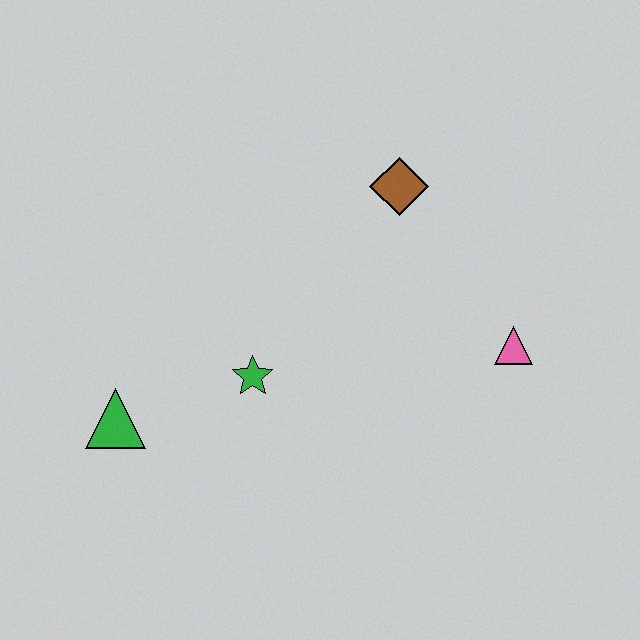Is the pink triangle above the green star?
Yes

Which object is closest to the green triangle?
The green star is closest to the green triangle.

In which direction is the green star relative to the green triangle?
The green star is to the right of the green triangle.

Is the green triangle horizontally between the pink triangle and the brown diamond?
No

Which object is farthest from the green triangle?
The pink triangle is farthest from the green triangle.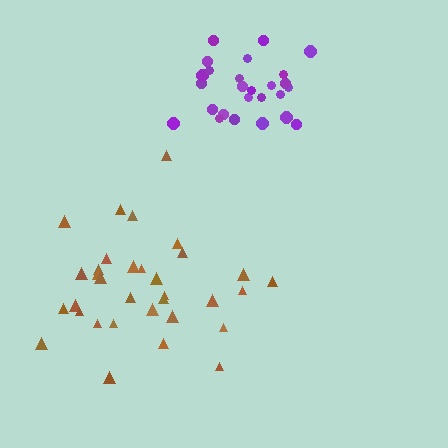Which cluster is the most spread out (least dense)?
Brown.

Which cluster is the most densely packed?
Purple.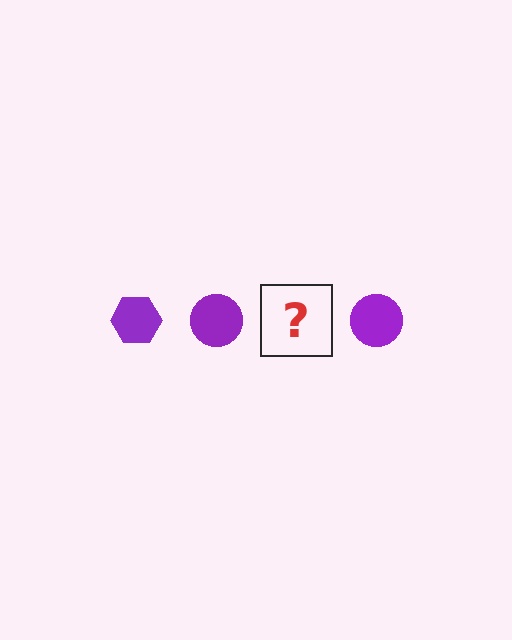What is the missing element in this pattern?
The missing element is a purple hexagon.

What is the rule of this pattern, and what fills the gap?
The rule is that the pattern cycles through hexagon, circle shapes in purple. The gap should be filled with a purple hexagon.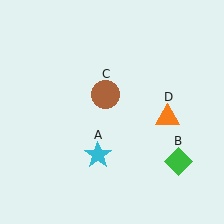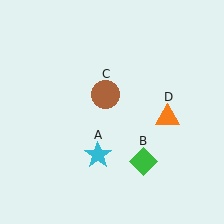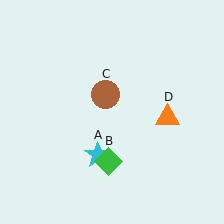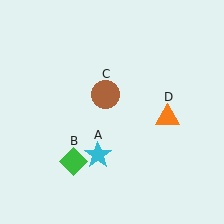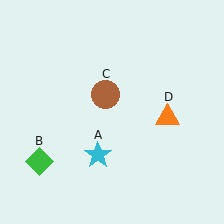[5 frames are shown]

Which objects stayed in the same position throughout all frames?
Cyan star (object A) and brown circle (object C) and orange triangle (object D) remained stationary.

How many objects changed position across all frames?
1 object changed position: green diamond (object B).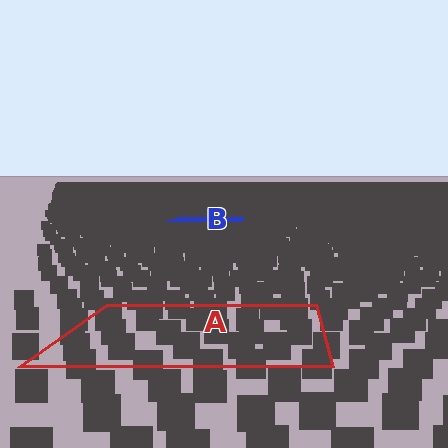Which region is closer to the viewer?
Region A is closer. The texture elements there are larger and more spread out.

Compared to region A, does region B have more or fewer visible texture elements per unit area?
Region B has more texture elements per unit area — they are packed more densely because it is farther away.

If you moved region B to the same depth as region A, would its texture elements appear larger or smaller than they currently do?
They would appear larger. At a closer depth, the same texture elements are projected at a bigger on-screen size.